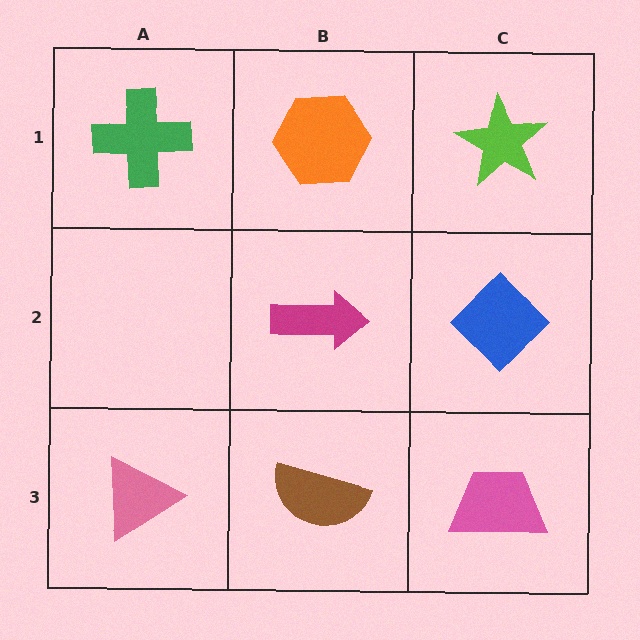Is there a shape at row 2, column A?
No, that cell is empty.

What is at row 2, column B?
A magenta arrow.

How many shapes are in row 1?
3 shapes.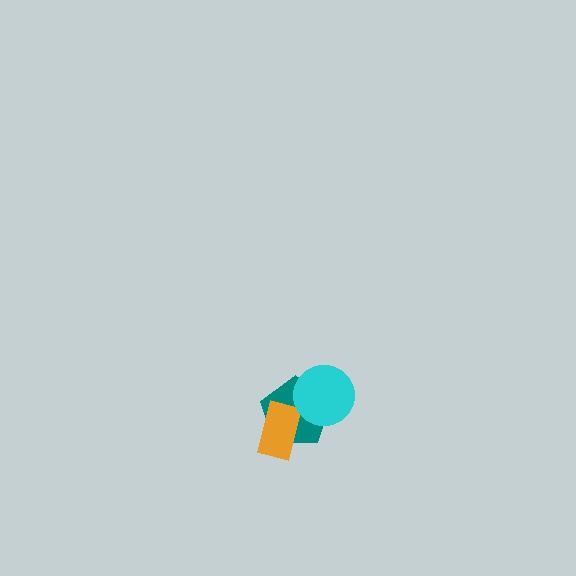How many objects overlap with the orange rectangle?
1 object overlaps with the orange rectangle.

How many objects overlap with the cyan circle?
1 object overlaps with the cyan circle.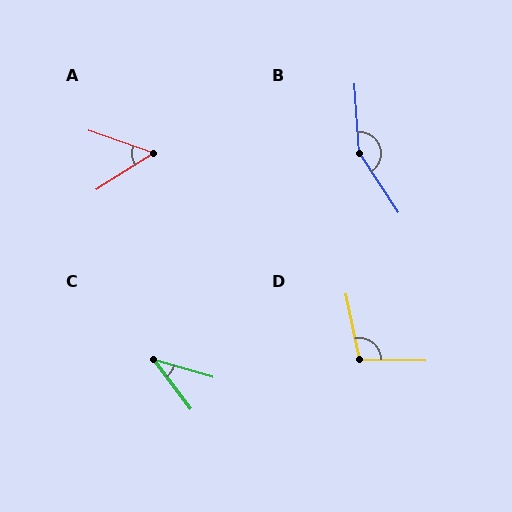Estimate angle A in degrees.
Approximately 52 degrees.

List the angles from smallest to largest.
C (37°), A (52°), D (103°), B (151°).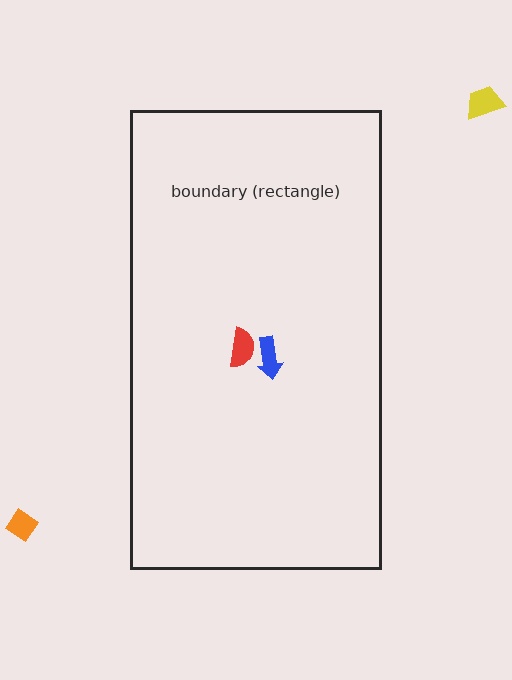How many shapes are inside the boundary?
2 inside, 2 outside.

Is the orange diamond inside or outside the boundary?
Outside.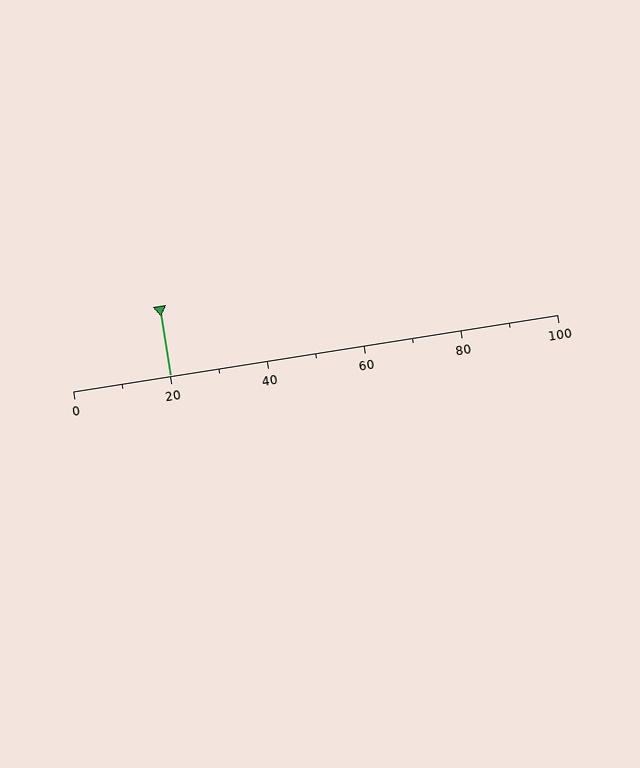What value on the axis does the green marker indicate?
The marker indicates approximately 20.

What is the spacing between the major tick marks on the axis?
The major ticks are spaced 20 apart.